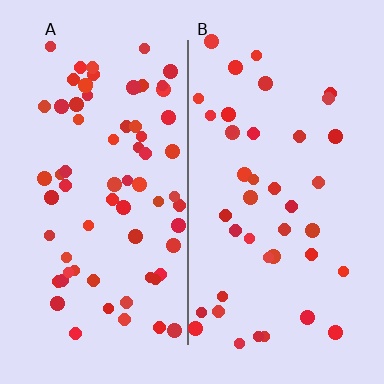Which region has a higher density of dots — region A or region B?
A (the left).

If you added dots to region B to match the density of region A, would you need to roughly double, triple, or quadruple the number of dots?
Approximately double.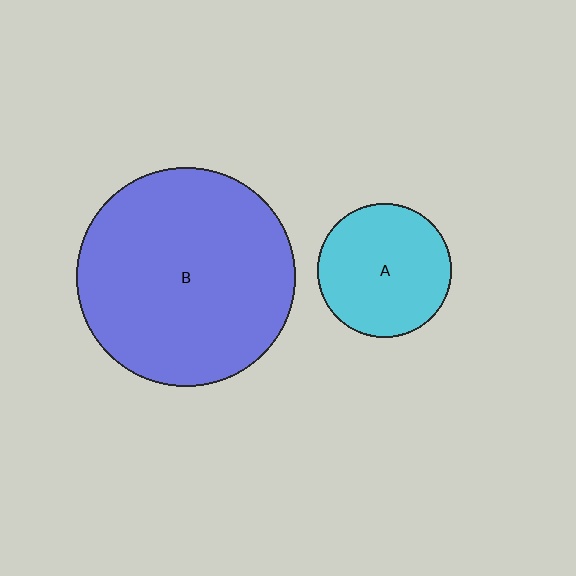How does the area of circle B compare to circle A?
Approximately 2.7 times.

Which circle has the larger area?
Circle B (blue).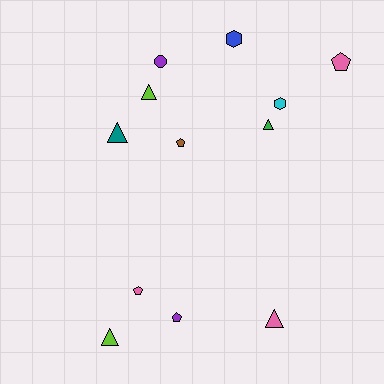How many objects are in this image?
There are 12 objects.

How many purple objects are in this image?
There are 2 purple objects.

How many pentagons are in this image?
There are 4 pentagons.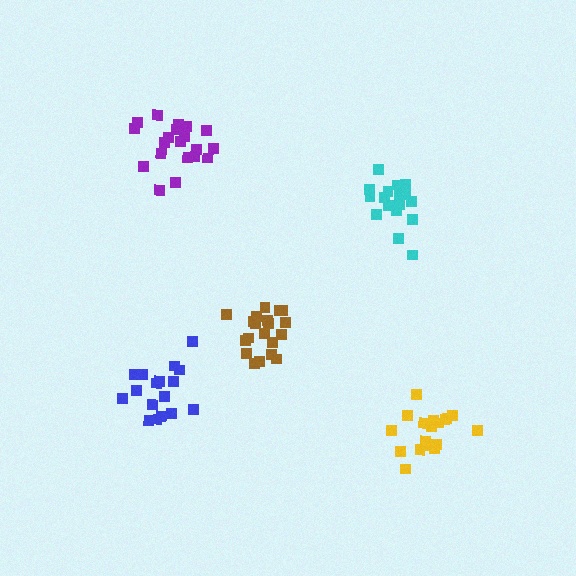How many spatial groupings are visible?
There are 5 spatial groupings.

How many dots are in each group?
Group 1: 21 dots, Group 2: 17 dots, Group 3: 18 dots, Group 4: 18 dots, Group 5: 20 dots (94 total).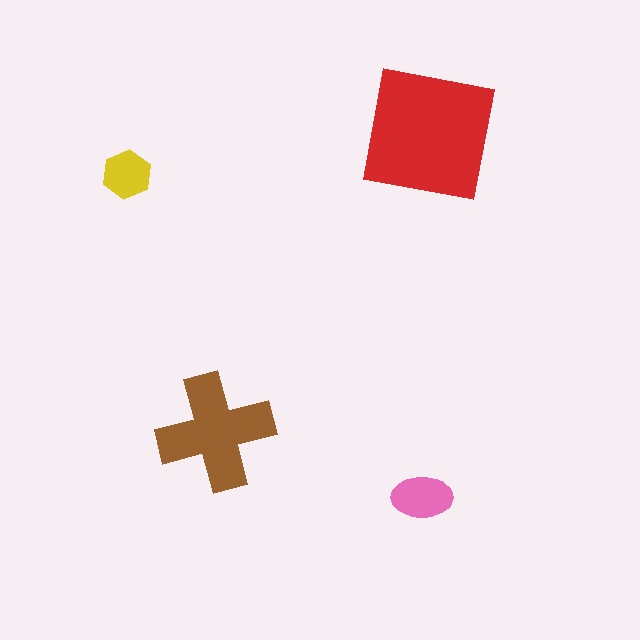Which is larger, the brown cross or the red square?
The red square.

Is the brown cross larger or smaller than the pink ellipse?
Larger.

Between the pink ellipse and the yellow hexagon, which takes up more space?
The pink ellipse.